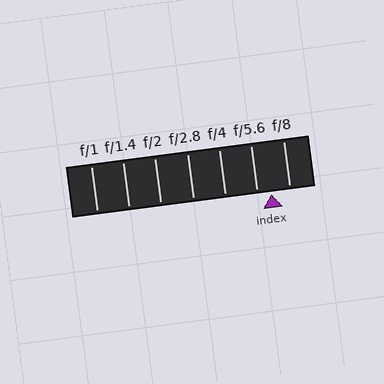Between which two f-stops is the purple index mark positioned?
The index mark is between f/5.6 and f/8.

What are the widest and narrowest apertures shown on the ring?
The widest aperture shown is f/1 and the narrowest is f/8.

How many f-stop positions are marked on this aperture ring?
There are 7 f-stop positions marked.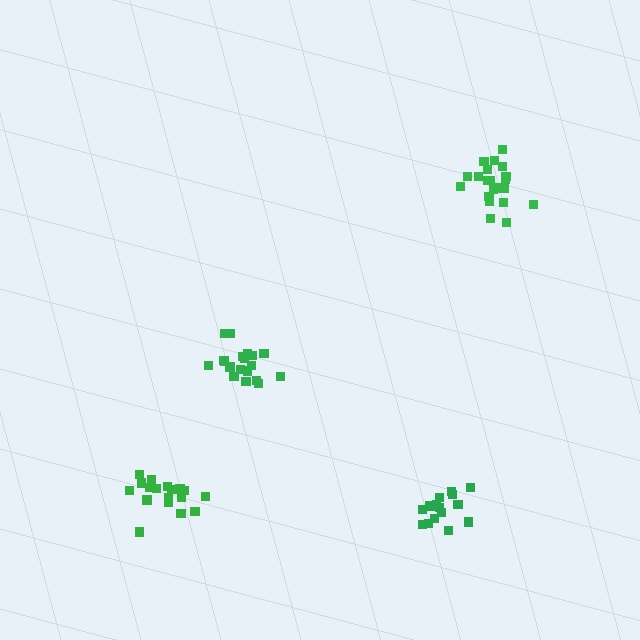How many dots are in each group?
Group 1: 16 dots, Group 2: 19 dots, Group 3: 19 dots, Group 4: 21 dots (75 total).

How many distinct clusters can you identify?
There are 4 distinct clusters.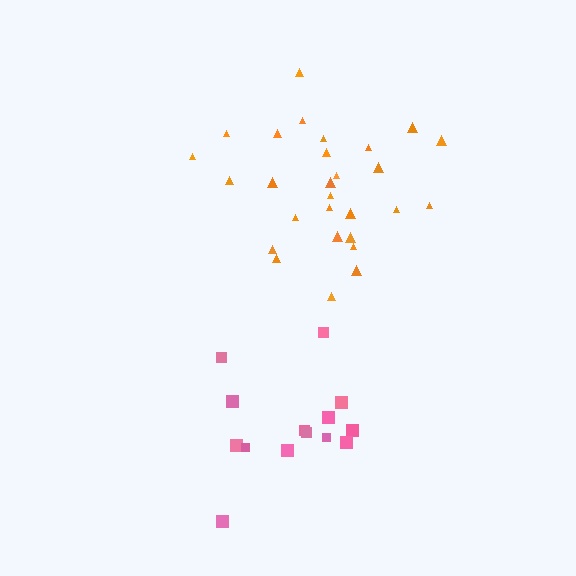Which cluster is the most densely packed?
Orange.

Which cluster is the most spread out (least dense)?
Pink.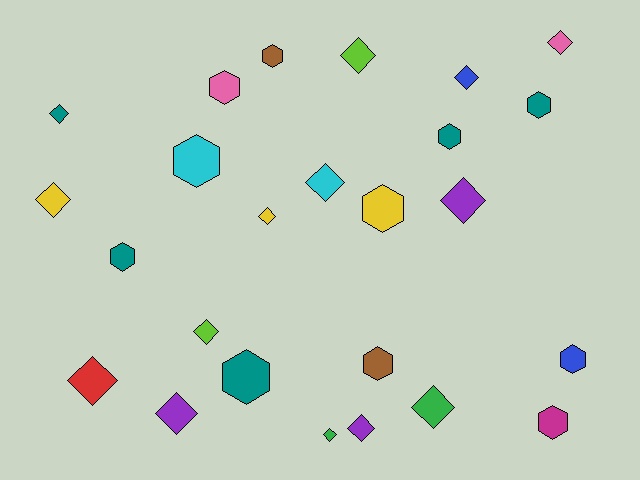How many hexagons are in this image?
There are 11 hexagons.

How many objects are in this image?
There are 25 objects.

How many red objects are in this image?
There is 1 red object.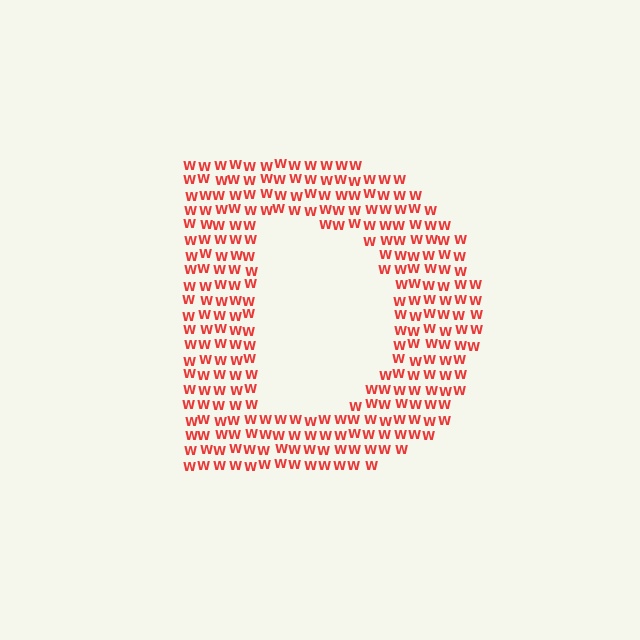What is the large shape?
The large shape is the letter D.